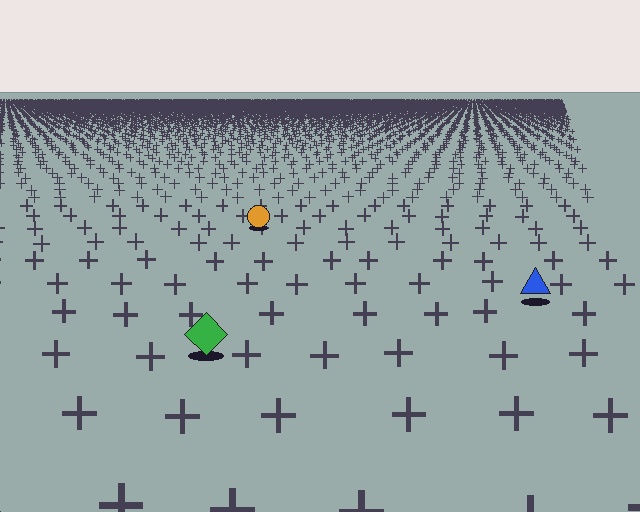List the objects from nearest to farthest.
From nearest to farthest: the green diamond, the blue triangle, the orange circle.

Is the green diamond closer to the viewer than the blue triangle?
Yes. The green diamond is closer — you can tell from the texture gradient: the ground texture is coarser near it.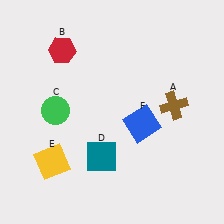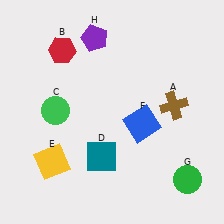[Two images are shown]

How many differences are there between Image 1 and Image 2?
There are 2 differences between the two images.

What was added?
A green circle (G), a purple pentagon (H) were added in Image 2.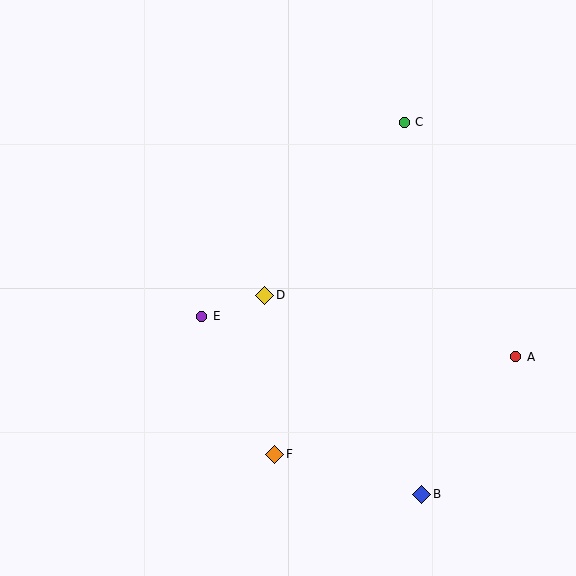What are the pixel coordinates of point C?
Point C is at (404, 122).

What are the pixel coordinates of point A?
Point A is at (516, 357).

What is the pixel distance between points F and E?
The distance between F and E is 156 pixels.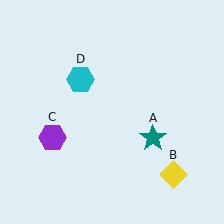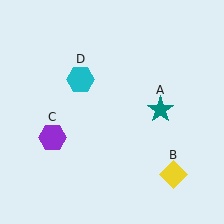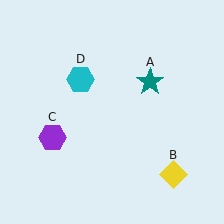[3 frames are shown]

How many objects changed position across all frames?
1 object changed position: teal star (object A).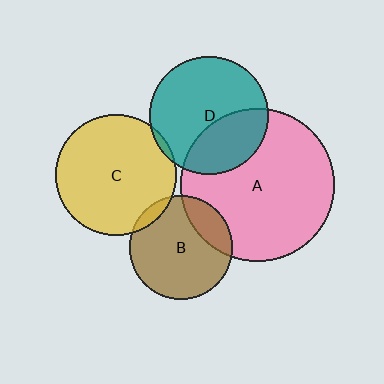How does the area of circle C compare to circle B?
Approximately 1.4 times.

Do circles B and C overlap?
Yes.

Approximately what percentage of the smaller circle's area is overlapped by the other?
Approximately 5%.